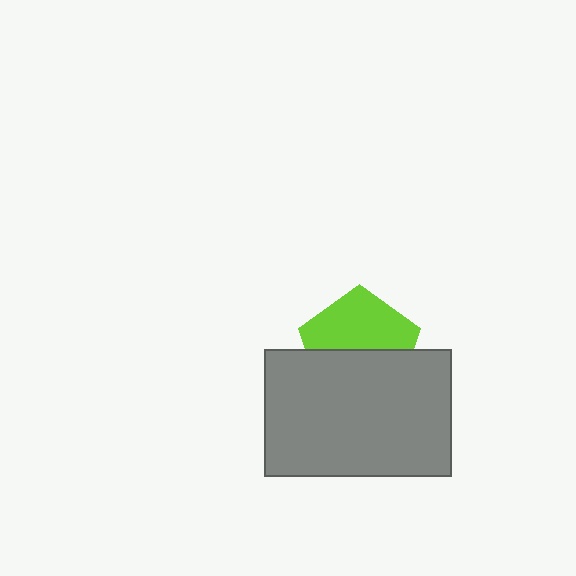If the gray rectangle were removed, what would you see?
You would see the complete lime pentagon.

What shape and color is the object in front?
The object in front is a gray rectangle.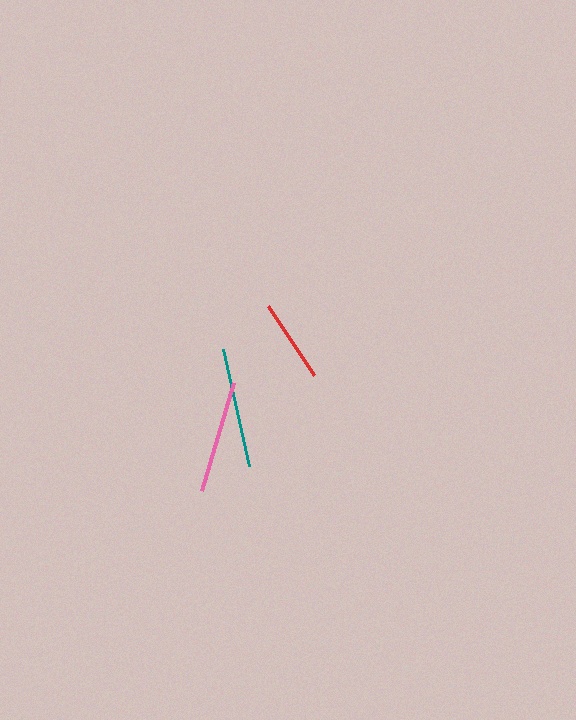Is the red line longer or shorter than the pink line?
The pink line is longer than the red line.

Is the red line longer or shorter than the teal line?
The teal line is longer than the red line.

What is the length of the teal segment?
The teal segment is approximately 121 pixels long.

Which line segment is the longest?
The teal line is the longest at approximately 121 pixels.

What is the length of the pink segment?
The pink segment is approximately 112 pixels long.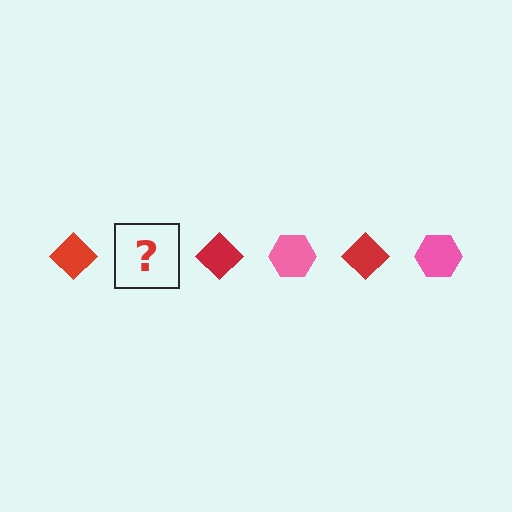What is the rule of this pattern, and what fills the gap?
The rule is that the pattern alternates between red diamond and pink hexagon. The gap should be filled with a pink hexagon.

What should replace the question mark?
The question mark should be replaced with a pink hexagon.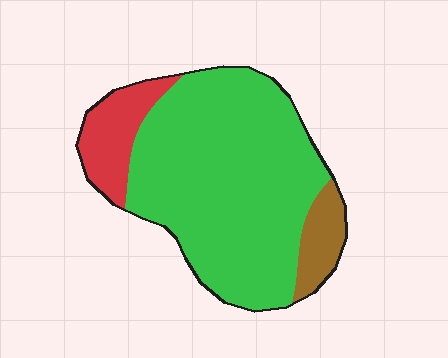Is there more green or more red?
Green.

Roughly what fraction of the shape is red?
Red covers roughly 15% of the shape.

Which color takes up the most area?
Green, at roughly 75%.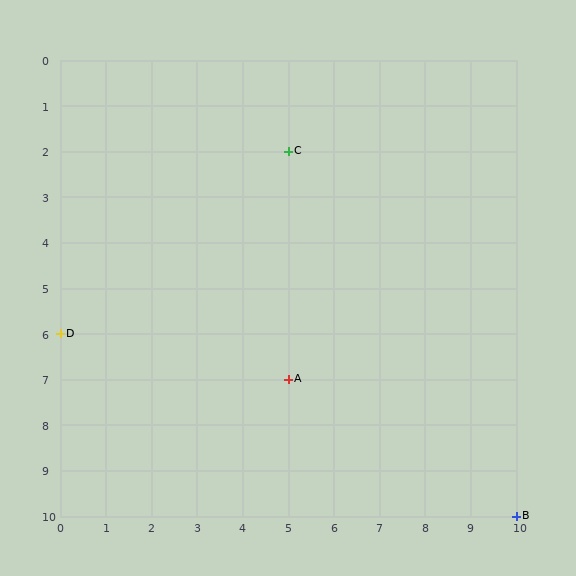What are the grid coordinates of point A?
Point A is at grid coordinates (5, 7).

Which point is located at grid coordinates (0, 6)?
Point D is at (0, 6).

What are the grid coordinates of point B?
Point B is at grid coordinates (10, 10).